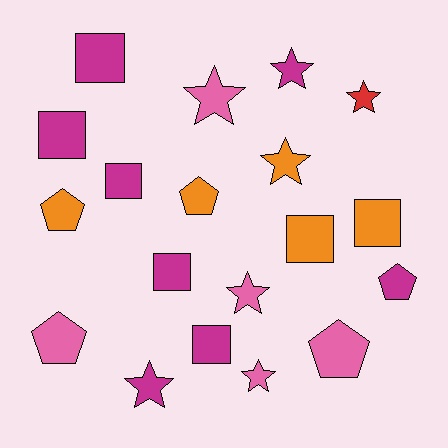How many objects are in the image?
There are 19 objects.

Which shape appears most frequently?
Square, with 7 objects.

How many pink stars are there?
There are 3 pink stars.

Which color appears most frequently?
Magenta, with 8 objects.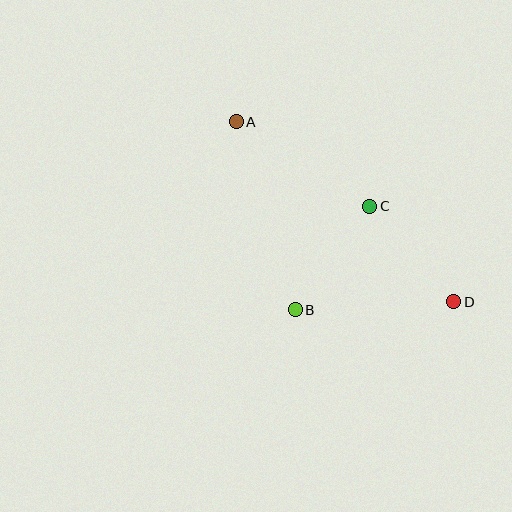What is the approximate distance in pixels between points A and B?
The distance between A and B is approximately 197 pixels.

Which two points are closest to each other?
Points B and C are closest to each other.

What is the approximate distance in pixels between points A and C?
The distance between A and C is approximately 158 pixels.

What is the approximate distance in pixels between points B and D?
The distance between B and D is approximately 159 pixels.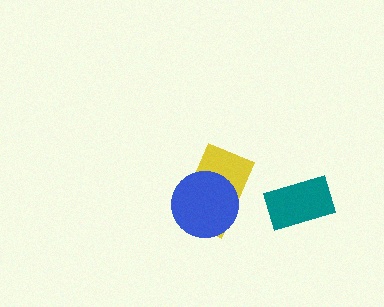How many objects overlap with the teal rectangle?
0 objects overlap with the teal rectangle.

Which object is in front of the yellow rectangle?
The blue circle is in front of the yellow rectangle.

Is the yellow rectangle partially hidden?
Yes, it is partially covered by another shape.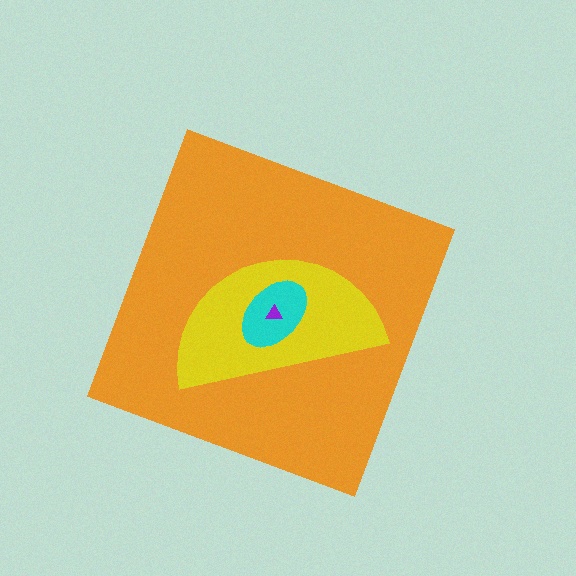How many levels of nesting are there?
4.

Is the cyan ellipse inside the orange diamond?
Yes.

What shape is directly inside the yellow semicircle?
The cyan ellipse.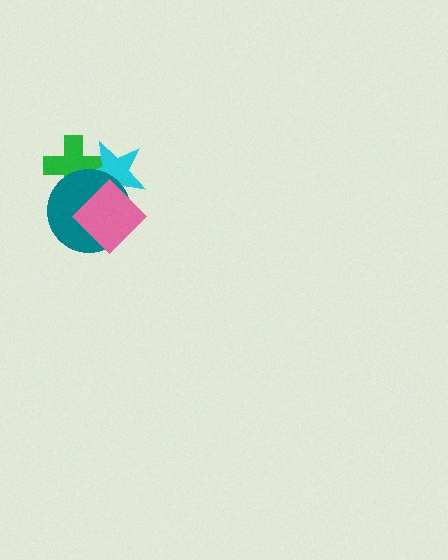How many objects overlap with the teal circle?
3 objects overlap with the teal circle.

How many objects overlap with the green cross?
2 objects overlap with the green cross.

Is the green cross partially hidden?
Yes, it is partially covered by another shape.